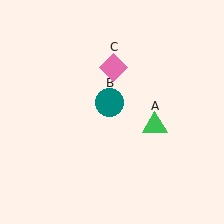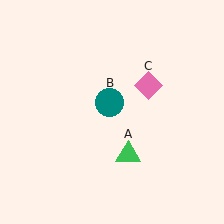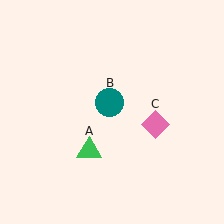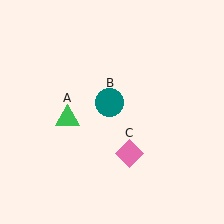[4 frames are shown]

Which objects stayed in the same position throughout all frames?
Teal circle (object B) remained stationary.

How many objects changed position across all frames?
2 objects changed position: green triangle (object A), pink diamond (object C).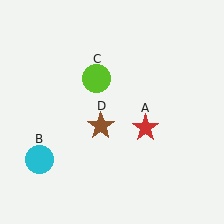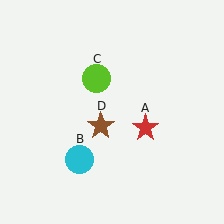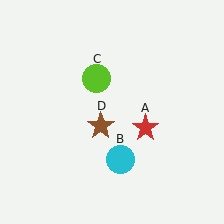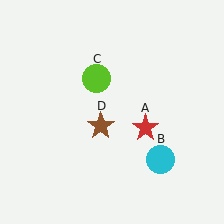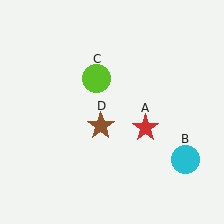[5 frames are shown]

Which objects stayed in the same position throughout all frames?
Red star (object A) and lime circle (object C) and brown star (object D) remained stationary.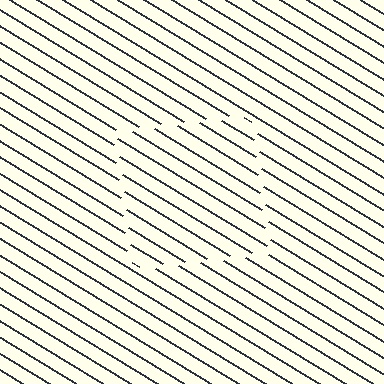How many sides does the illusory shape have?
4 sides — the line-ends trace a square.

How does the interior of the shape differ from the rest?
The interior of the shape contains the same grating, shifted by half a period — the contour is defined by the phase discontinuity where line-ends from the inner and outer gratings abut.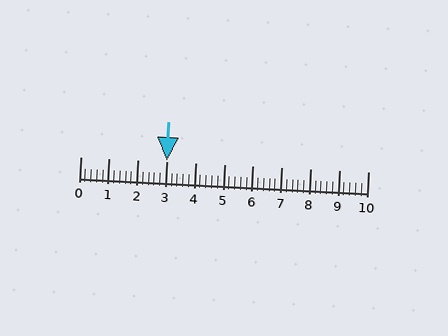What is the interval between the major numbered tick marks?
The major tick marks are spaced 1 units apart.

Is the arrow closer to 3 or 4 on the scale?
The arrow is closer to 3.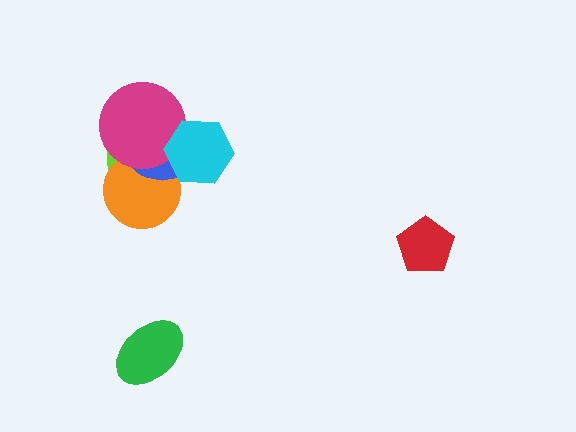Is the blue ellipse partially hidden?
Yes, it is partially covered by another shape.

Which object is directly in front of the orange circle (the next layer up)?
The blue ellipse is directly in front of the orange circle.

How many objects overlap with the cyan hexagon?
3 objects overlap with the cyan hexagon.